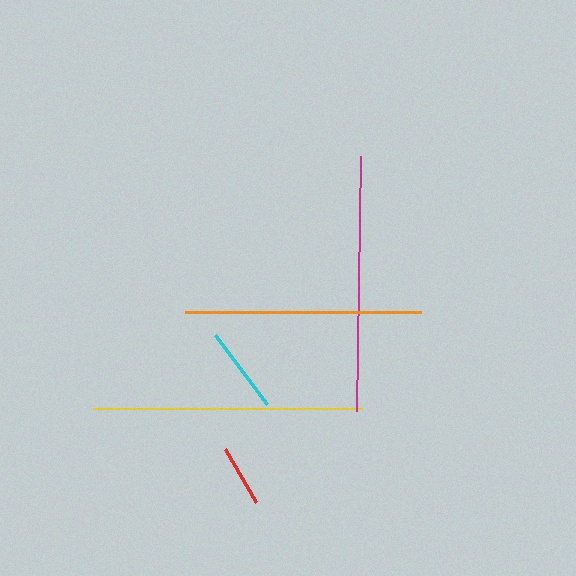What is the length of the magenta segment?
The magenta segment is approximately 254 pixels long.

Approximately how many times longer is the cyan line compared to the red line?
The cyan line is approximately 1.4 times the length of the red line.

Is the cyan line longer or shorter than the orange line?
The orange line is longer than the cyan line.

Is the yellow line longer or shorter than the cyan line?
The yellow line is longer than the cyan line.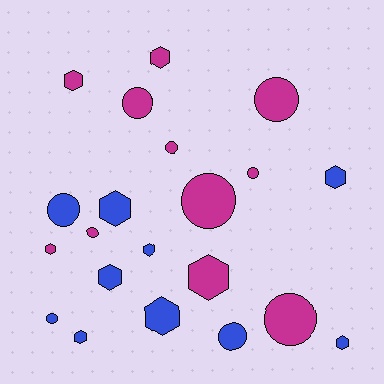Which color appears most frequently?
Magenta, with 11 objects.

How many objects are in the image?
There are 21 objects.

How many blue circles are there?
There are 3 blue circles.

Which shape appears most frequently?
Hexagon, with 11 objects.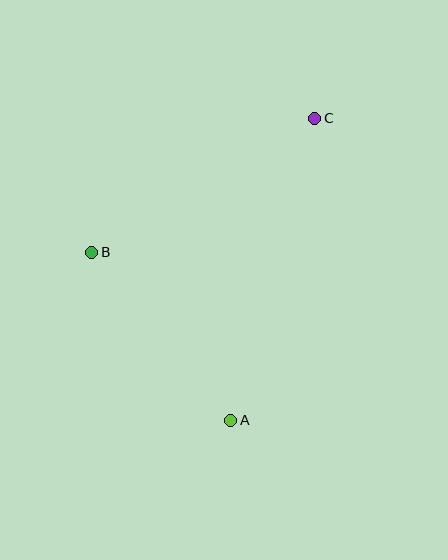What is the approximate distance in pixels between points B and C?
The distance between B and C is approximately 260 pixels.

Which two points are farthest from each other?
Points A and C are farthest from each other.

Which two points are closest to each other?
Points A and B are closest to each other.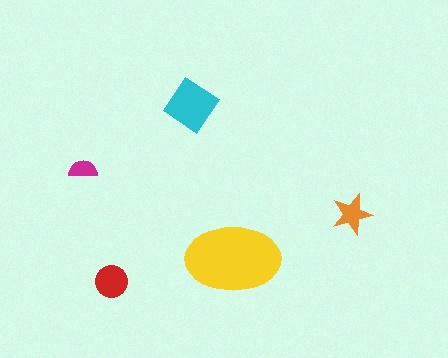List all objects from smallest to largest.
The magenta semicircle, the orange star, the red circle, the cyan diamond, the yellow ellipse.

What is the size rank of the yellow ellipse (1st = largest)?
1st.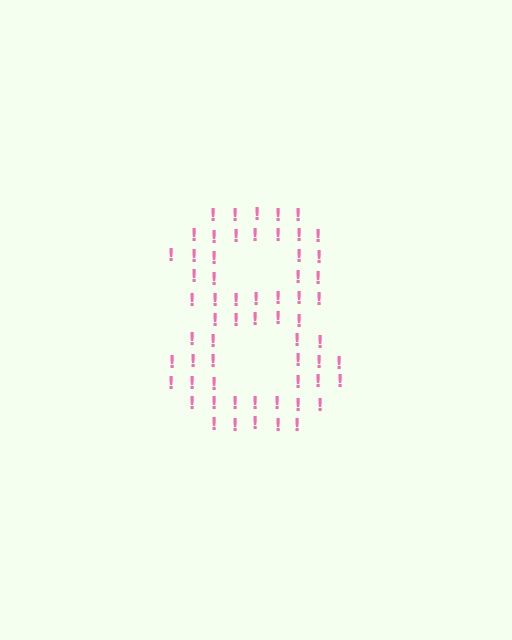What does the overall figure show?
The overall figure shows the digit 8.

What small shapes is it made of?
It is made of small exclamation marks.